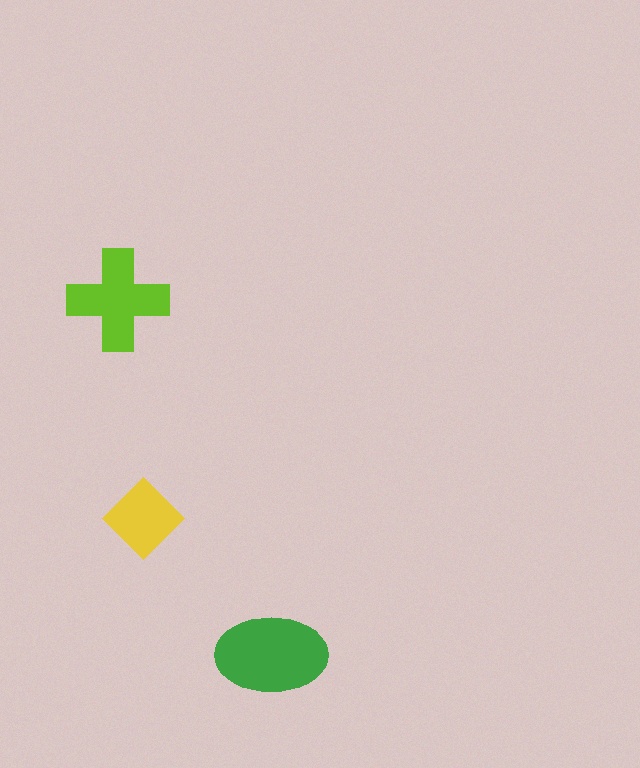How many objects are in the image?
There are 3 objects in the image.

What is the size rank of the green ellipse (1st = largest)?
1st.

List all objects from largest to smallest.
The green ellipse, the lime cross, the yellow diamond.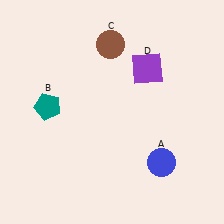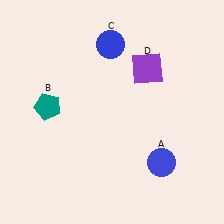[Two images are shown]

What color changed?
The circle (C) changed from brown in Image 1 to blue in Image 2.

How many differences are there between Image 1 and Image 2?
There is 1 difference between the two images.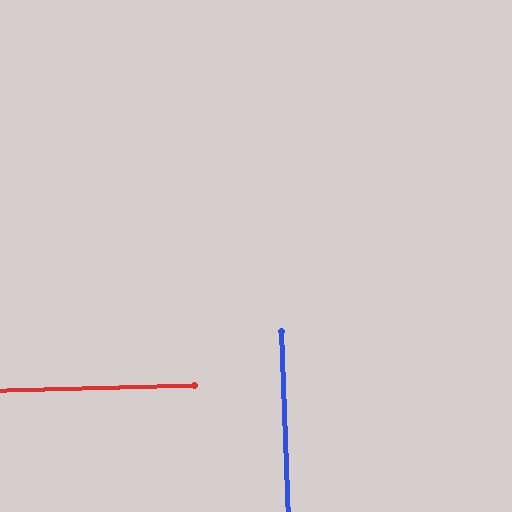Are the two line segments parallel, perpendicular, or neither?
Perpendicular — they meet at approximately 90°.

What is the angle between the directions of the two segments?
Approximately 90 degrees.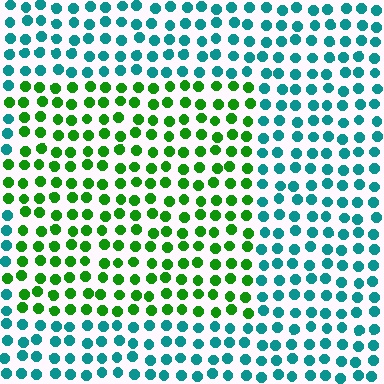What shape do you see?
I see a rectangle.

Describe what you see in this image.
The image is filled with small teal elements in a uniform arrangement. A rectangle-shaped region is visible where the elements are tinted to a slightly different hue, forming a subtle color boundary.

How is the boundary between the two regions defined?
The boundary is defined purely by a slight shift in hue (about 60 degrees). Spacing, size, and orientation are identical on both sides.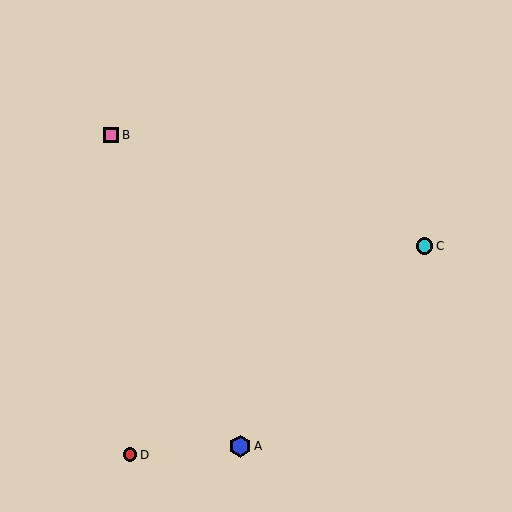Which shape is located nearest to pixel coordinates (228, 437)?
The blue hexagon (labeled A) at (240, 446) is nearest to that location.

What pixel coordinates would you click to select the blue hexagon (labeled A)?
Click at (240, 446) to select the blue hexagon A.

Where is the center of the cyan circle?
The center of the cyan circle is at (425, 246).